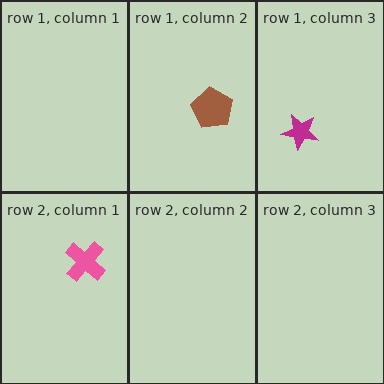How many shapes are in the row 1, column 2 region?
1.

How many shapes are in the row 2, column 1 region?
1.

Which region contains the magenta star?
The row 1, column 3 region.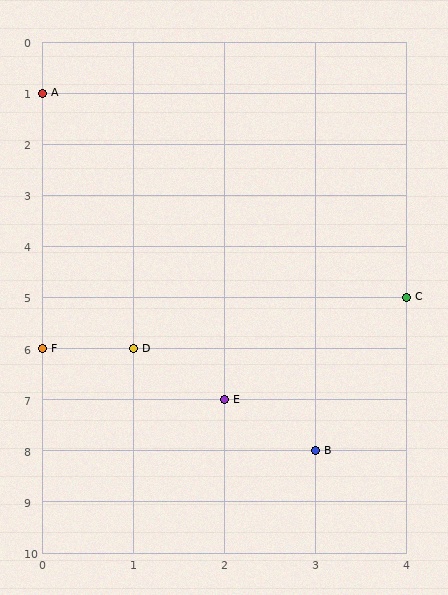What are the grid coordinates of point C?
Point C is at grid coordinates (4, 5).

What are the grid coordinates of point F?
Point F is at grid coordinates (0, 6).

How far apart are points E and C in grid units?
Points E and C are 2 columns and 2 rows apart (about 2.8 grid units diagonally).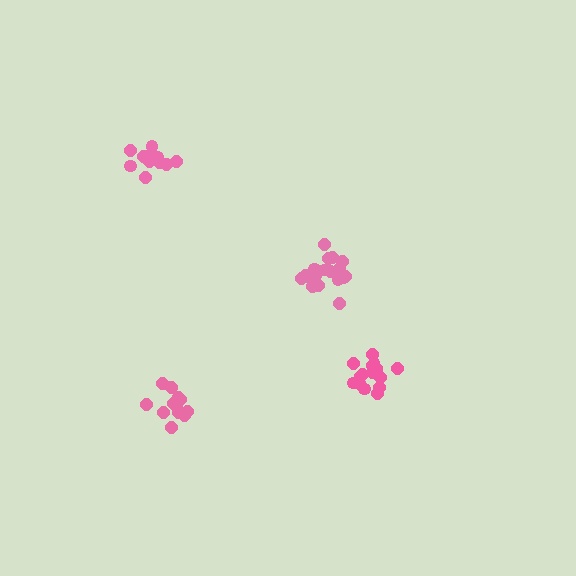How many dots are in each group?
Group 1: 18 dots, Group 2: 15 dots, Group 3: 13 dots, Group 4: 13 dots (59 total).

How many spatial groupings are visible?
There are 4 spatial groupings.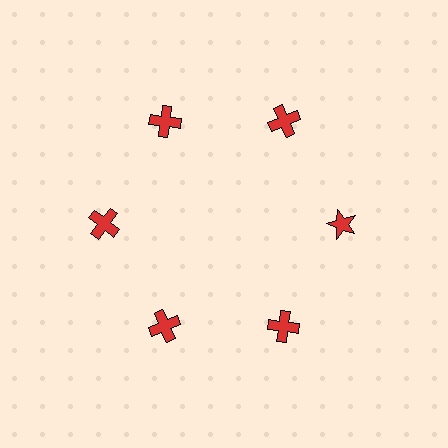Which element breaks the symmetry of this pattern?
The red star at roughly the 3 o'clock position breaks the symmetry. All other shapes are red crosses.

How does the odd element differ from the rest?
It has a different shape: star instead of cross.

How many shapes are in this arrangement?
There are 6 shapes arranged in a ring pattern.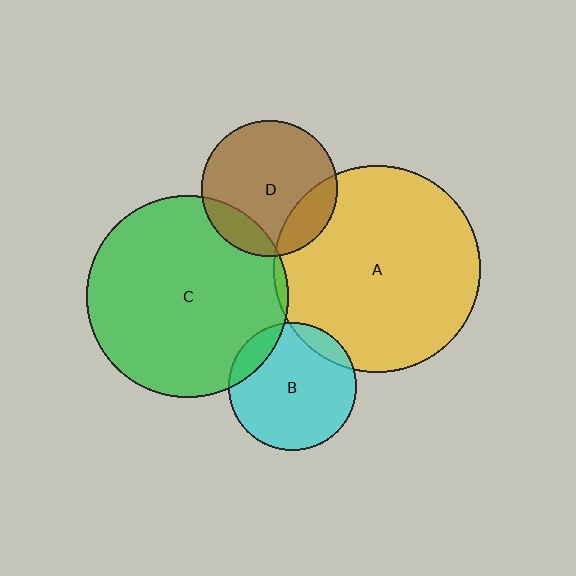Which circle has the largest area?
Circle A (yellow).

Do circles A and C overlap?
Yes.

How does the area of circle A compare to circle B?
Approximately 2.6 times.